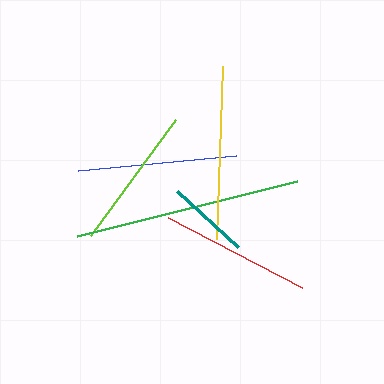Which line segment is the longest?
The green line is the longest at approximately 226 pixels.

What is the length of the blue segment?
The blue segment is approximately 158 pixels long.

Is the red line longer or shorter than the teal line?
The red line is longer than the teal line.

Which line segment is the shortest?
The teal line is the shortest at approximately 83 pixels.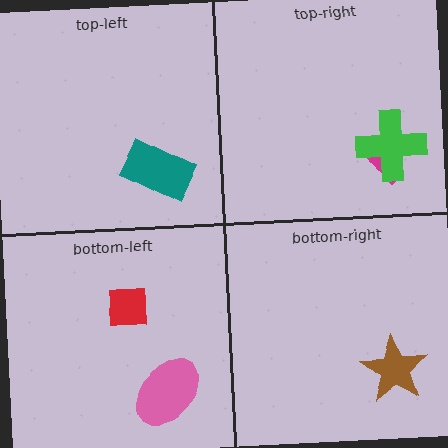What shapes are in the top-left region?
The teal rectangle.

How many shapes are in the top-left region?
1.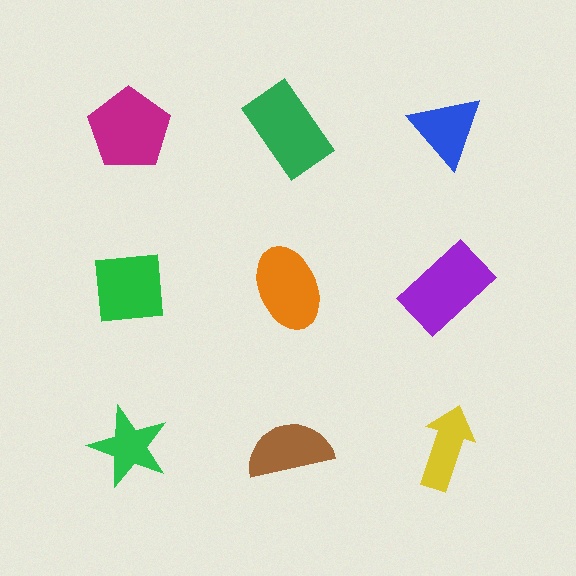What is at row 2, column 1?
A green square.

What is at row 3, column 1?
A green star.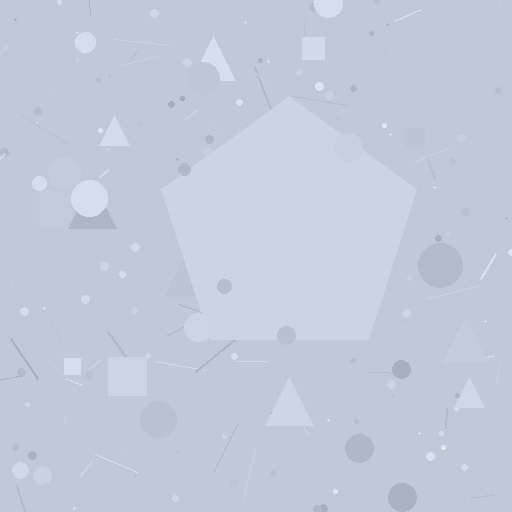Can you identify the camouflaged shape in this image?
The camouflaged shape is a pentagon.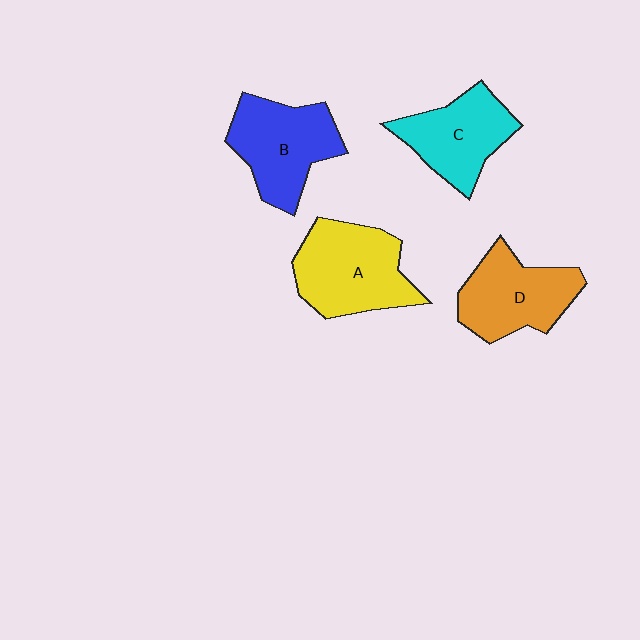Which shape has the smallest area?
Shape C (cyan).